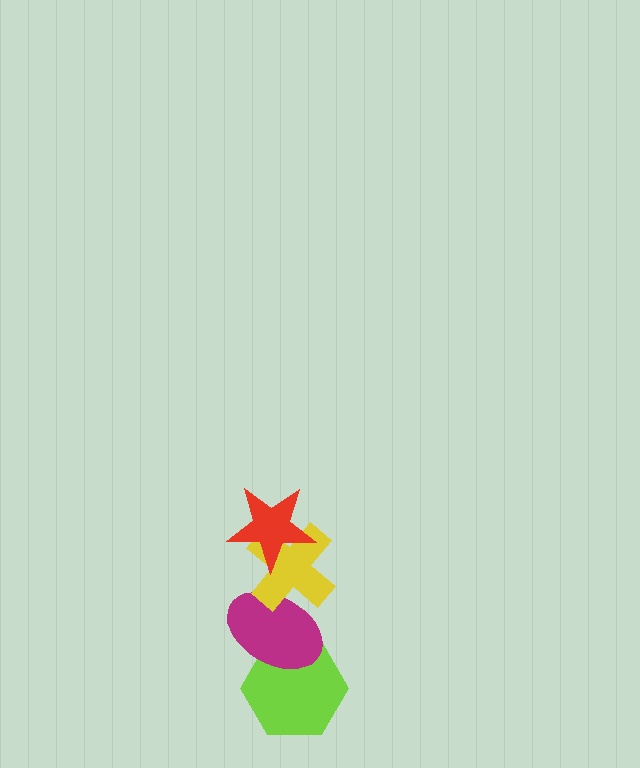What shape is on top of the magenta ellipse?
The yellow cross is on top of the magenta ellipse.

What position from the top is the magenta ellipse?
The magenta ellipse is 3rd from the top.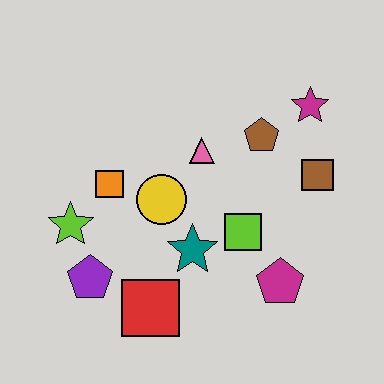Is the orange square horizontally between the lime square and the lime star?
Yes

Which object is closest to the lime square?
The teal star is closest to the lime square.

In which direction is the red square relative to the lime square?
The red square is to the left of the lime square.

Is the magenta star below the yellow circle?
No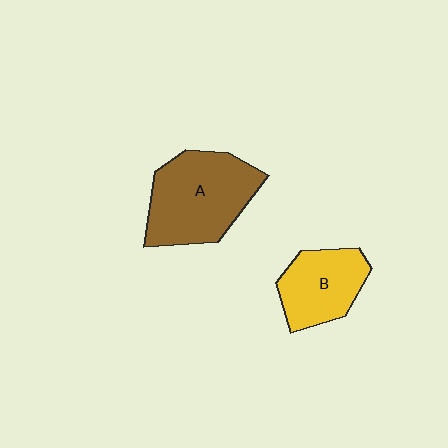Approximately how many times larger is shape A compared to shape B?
Approximately 1.5 times.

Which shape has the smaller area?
Shape B (yellow).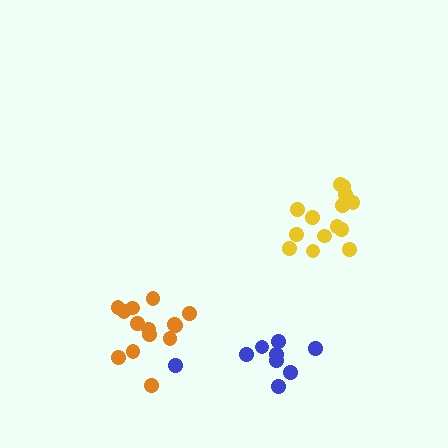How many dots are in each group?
Group 1: 14 dots, Group 2: 14 dots, Group 3: 9 dots (37 total).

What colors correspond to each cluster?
The clusters are colored: orange, yellow, blue.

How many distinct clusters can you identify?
There are 3 distinct clusters.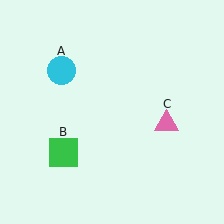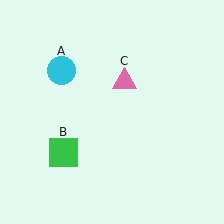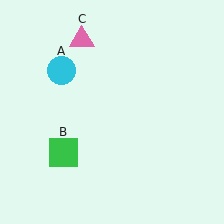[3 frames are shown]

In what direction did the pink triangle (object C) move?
The pink triangle (object C) moved up and to the left.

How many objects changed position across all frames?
1 object changed position: pink triangle (object C).